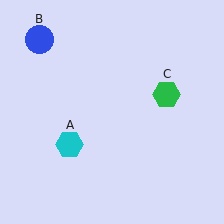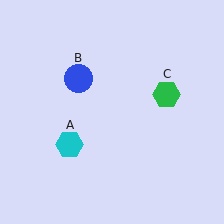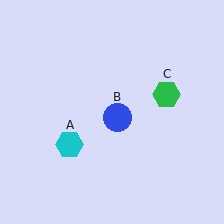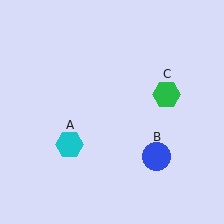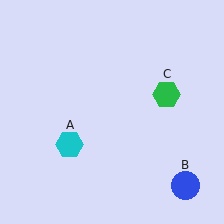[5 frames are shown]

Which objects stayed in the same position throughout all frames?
Cyan hexagon (object A) and green hexagon (object C) remained stationary.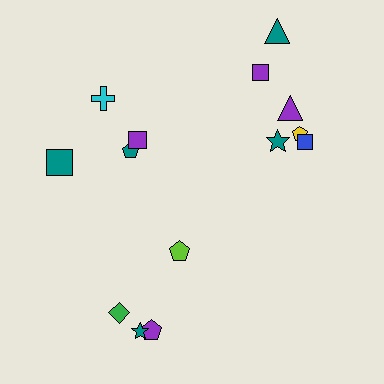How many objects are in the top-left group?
There are 4 objects.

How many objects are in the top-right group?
There are 6 objects.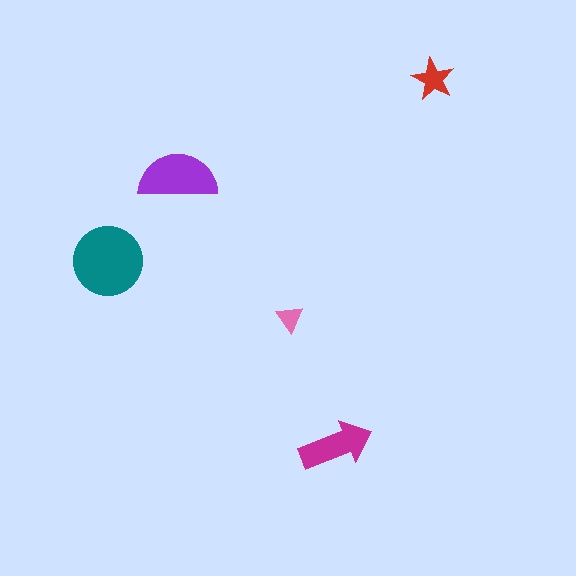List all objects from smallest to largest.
The pink triangle, the red star, the magenta arrow, the purple semicircle, the teal circle.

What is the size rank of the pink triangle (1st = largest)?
5th.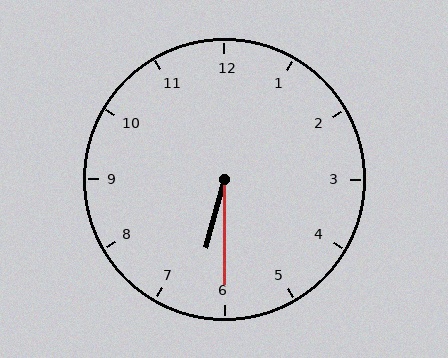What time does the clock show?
6:30.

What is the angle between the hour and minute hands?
Approximately 15 degrees.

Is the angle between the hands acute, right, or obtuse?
It is acute.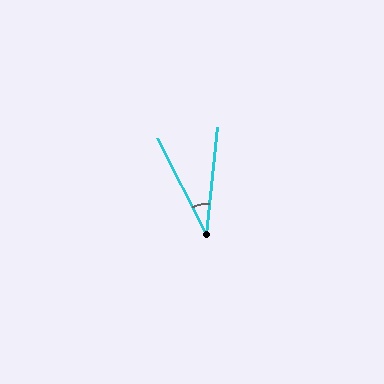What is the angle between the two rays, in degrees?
Approximately 33 degrees.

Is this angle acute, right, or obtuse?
It is acute.